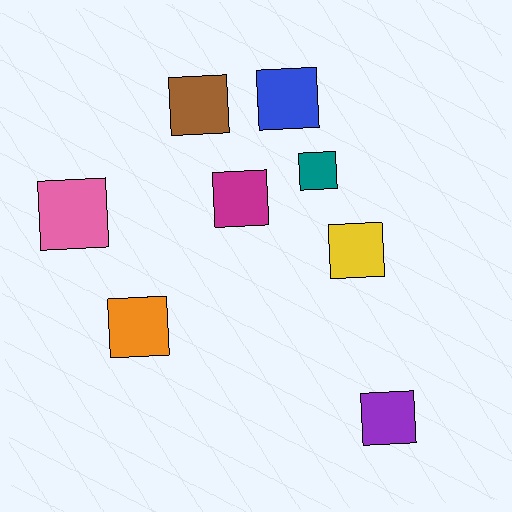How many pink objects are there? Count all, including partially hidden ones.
There is 1 pink object.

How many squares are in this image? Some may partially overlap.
There are 8 squares.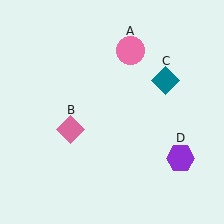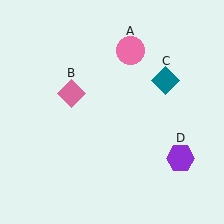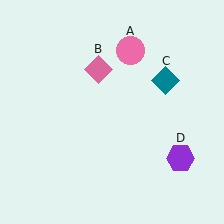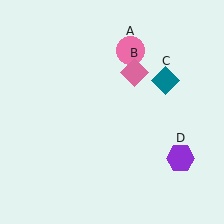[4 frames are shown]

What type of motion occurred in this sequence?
The pink diamond (object B) rotated clockwise around the center of the scene.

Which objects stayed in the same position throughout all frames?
Pink circle (object A) and teal diamond (object C) and purple hexagon (object D) remained stationary.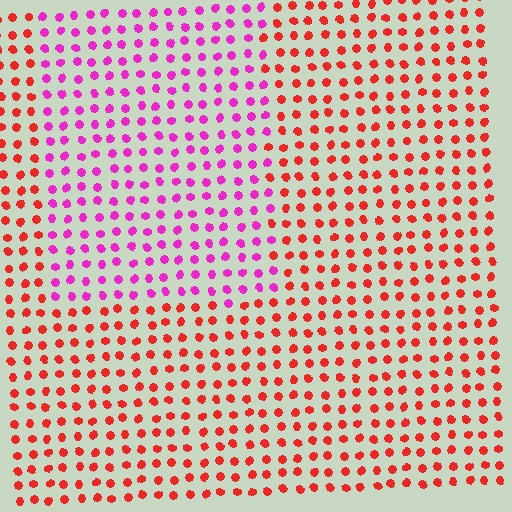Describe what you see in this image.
The image is filled with small red elements in a uniform arrangement. A rectangle-shaped region is visible where the elements are tinted to a slightly different hue, forming a subtle color boundary.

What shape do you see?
I see a rectangle.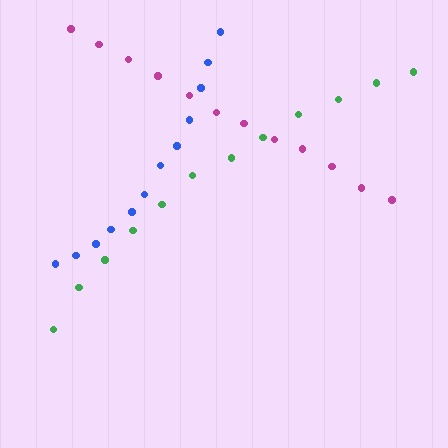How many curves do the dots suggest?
There are 3 distinct paths.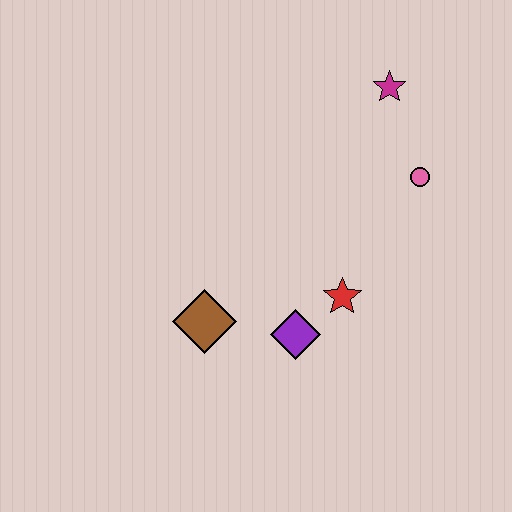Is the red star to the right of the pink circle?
No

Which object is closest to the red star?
The purple diamond is closest to the red star.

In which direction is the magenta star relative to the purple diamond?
The magenta star is above the purple diamond.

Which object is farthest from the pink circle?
The brown diamond is farthest from the pink circle.